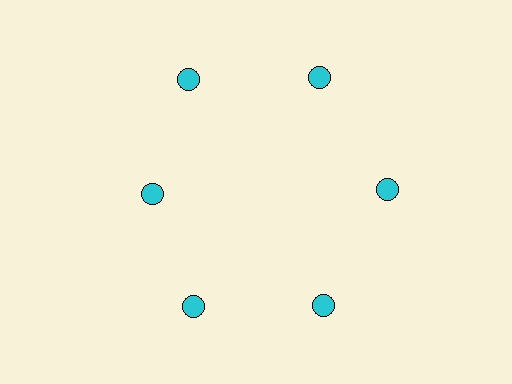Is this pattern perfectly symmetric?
No. The 6 cyan circles are arranged in a ring, but one element near the 9 o'clock position is pulled inward toward the center, breaking the 6-fold rotational symmetry.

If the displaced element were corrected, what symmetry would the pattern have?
It would have 6-fold rotational symmetry — the pattern would map onto itself every 60 degrees.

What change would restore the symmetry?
The symmetry would be restored by moving it outward, back onto the ring so that all 6 circles sit at equal angles and equal distance from the center.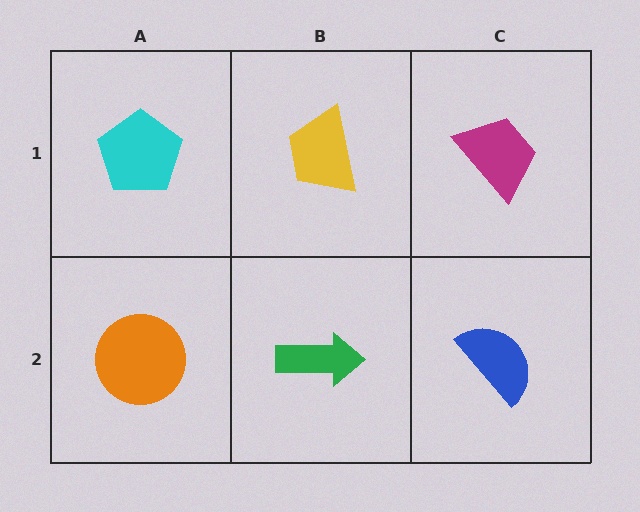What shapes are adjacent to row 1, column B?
A green arrow (row 2, column B), a cyan pentagon (row 1, column A), a magenta trapezoid (row 1, column C).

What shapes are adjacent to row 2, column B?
A yellow trapezoid (row 1, column B), an orange circle (row 2, column A), a blue semicircle (row 2, column C).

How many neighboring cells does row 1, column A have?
2.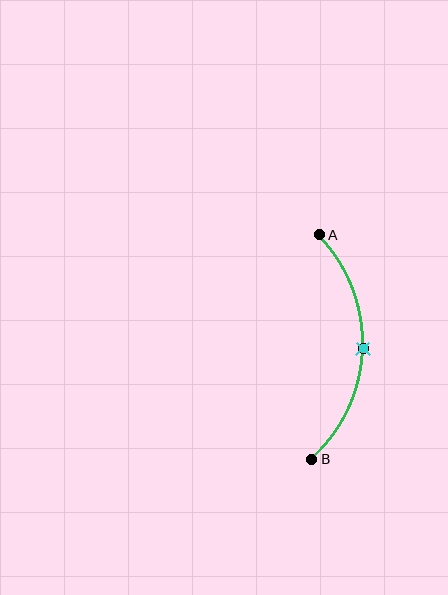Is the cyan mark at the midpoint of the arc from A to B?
Yes. The cyan mark lies on the arc at equal arc-length from both A and B — it is the arc midpoint.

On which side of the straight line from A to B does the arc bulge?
The arc bulges to the right of the straight line connecting A and B.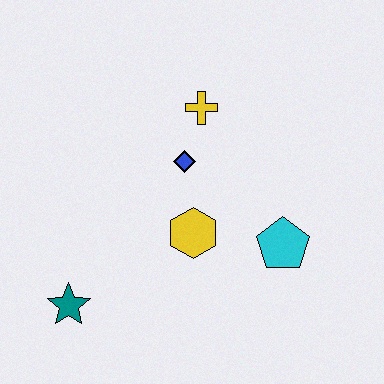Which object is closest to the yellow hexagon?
The blue diamond is closest to the yellow hexagon.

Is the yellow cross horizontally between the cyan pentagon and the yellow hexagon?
Yes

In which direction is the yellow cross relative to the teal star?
The yellow cross is above the teal star.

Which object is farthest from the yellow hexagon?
The teal star is farthest from the yellow hexagon.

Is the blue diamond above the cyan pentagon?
Yes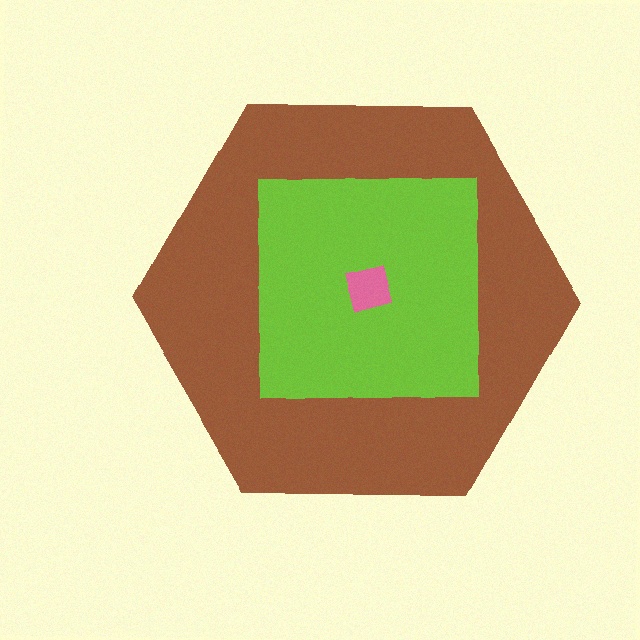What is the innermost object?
The pink square.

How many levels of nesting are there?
3.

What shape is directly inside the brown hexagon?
The lime square.